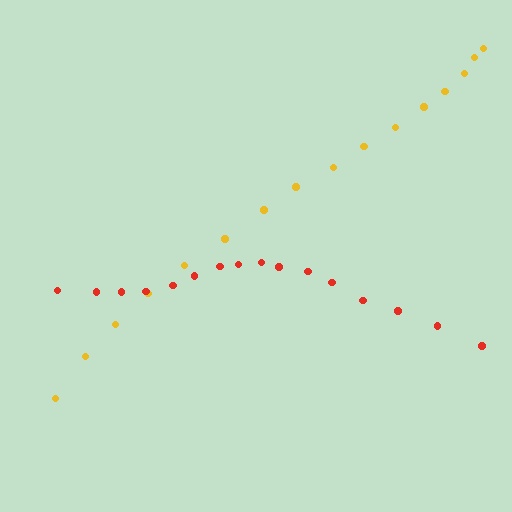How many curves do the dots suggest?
There are 2 distinct paths.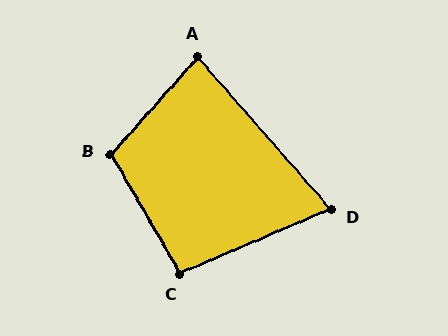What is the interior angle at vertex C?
Approximately 97 degrees (obtuse).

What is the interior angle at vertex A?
Approximately 83 degrees (acute).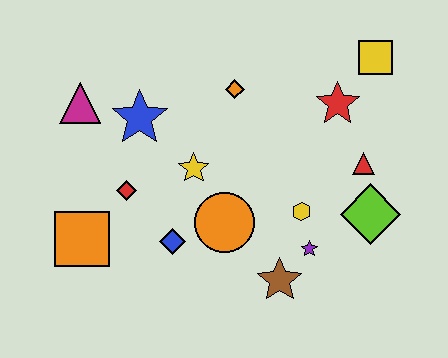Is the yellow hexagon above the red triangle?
No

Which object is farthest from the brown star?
The magenta triangle is farthest from the brown star.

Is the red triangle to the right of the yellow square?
No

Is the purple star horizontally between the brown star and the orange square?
No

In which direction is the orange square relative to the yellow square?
The orange square is to the left of the yellow square.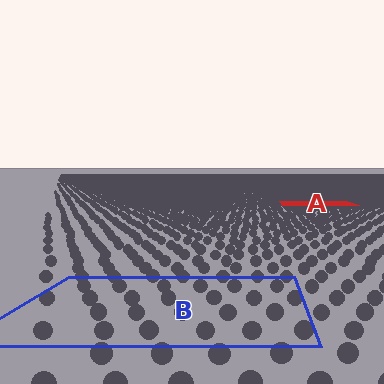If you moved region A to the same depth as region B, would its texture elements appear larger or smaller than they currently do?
They would appear larger. At a closer depth, the same texture elements are projected at a bigger on-screen size.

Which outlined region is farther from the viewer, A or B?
Region A is farther from the viewer — the texture elements inside it appear smaller and more densely packed.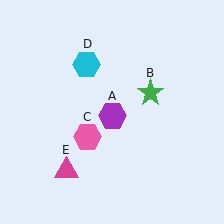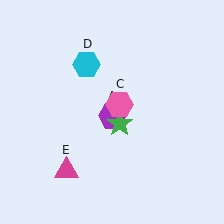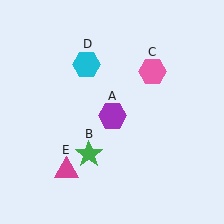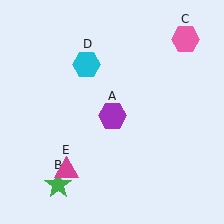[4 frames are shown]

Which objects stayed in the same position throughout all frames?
Purple hexagon (object A) and cyan hexagon (object D) and magenta triangle (object E) remained stationary.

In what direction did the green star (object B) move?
The green star (object B) moved down and to the left.